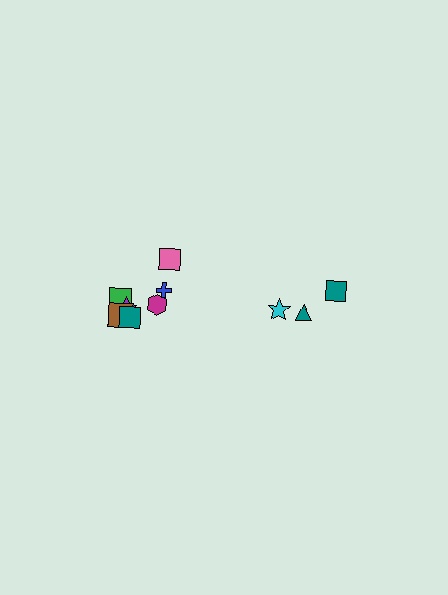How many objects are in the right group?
There are 3 objects.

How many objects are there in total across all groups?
There are 10 objects.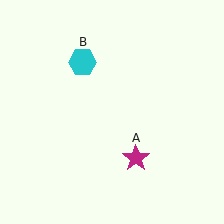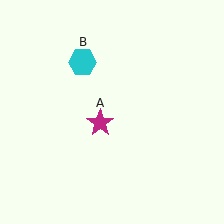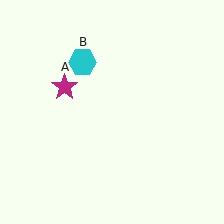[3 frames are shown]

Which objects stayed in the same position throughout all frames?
Cyan hexagon (object B) remained stationary.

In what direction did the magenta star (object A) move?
The magenta star (object A) moved up and to the left.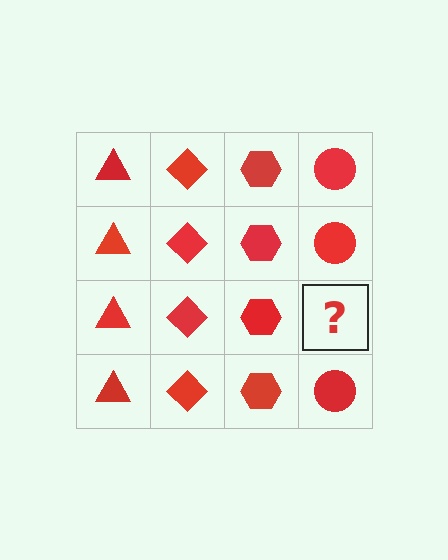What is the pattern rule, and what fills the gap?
The rule is that each column has a consistent shape. The gap should be filled with a red circle.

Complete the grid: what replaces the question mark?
The question mark should be replaced with a red circle.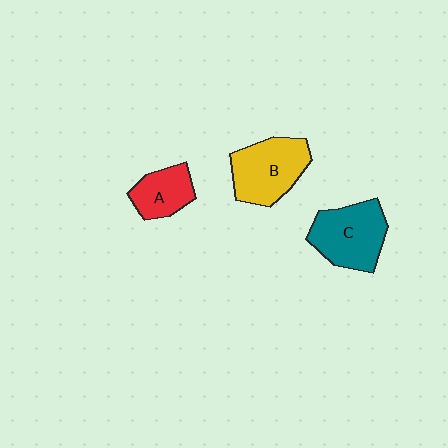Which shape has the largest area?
Shape B (yellow).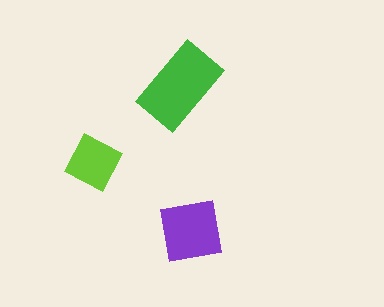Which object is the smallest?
The lime diamond.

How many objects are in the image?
There are 3 objects in the image.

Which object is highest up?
The green rectangle is topmost.